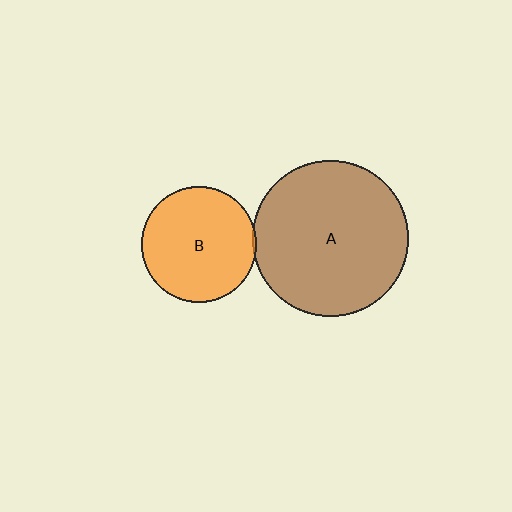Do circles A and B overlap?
Yes.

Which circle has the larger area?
Circle A (brown).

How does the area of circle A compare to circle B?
Approximately 1.8 times.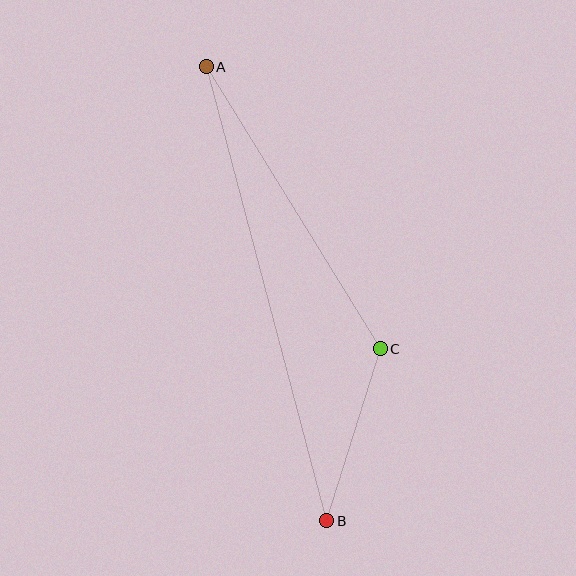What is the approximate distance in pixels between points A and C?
The distance between A and C is approximately 331 pixels.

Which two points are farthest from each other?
Points A and B are farthest from each other.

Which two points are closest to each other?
Points B and C are closest to each other.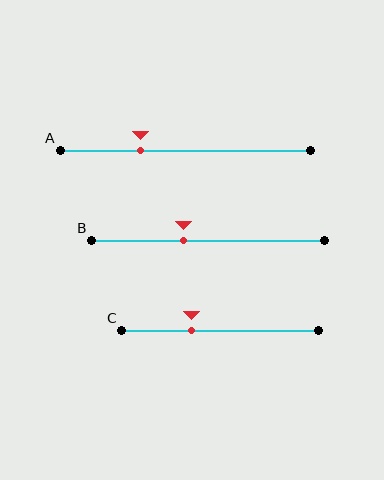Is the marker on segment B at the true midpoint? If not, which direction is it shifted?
No, the marker on segment B is shifted to the left by about 10% of the segment length.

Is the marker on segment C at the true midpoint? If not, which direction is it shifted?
No, the marker on segment C is shifted to the left by about 15% of the segment length.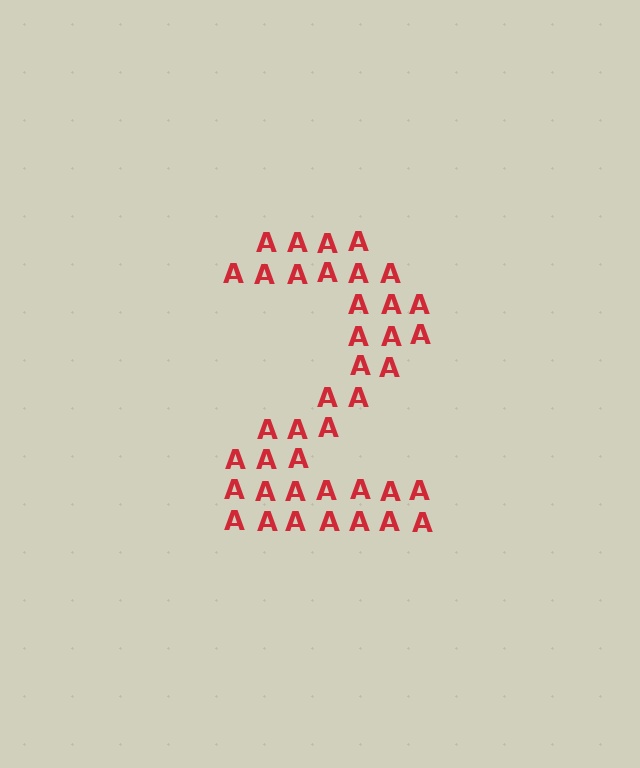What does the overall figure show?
The overall figure shows the digit 2.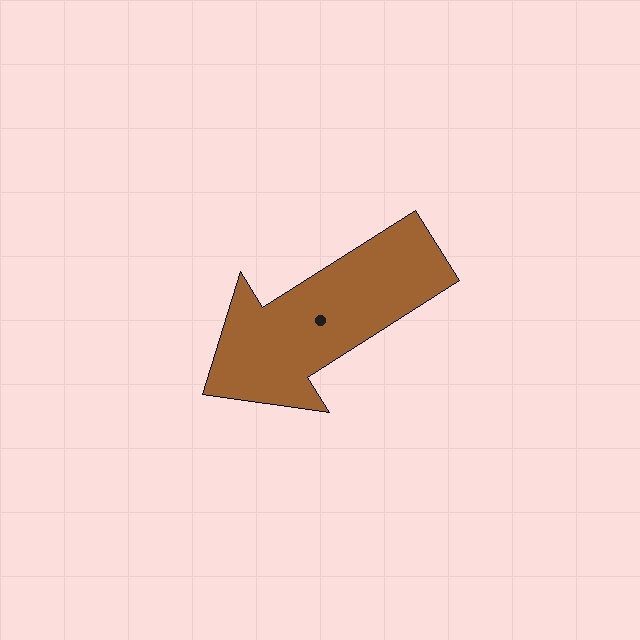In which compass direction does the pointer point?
Southwest.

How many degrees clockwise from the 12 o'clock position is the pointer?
Approximately 238 degrees.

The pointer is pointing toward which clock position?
Roughly 8 o'clock.